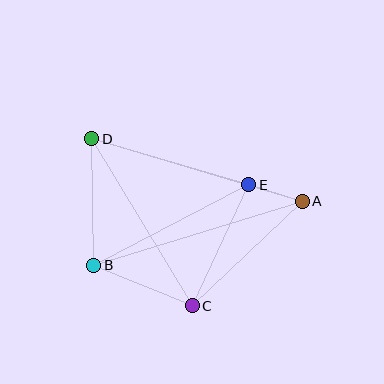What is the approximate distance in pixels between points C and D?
The distance between C and D is approximately 195 pixels.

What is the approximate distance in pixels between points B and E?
The distance between B and E is approximately 175 pixels.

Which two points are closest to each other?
Points A and E are closest to each other.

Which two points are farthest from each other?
Points A and D are farthest from each other.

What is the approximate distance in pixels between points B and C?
The distance between B and C is approximately 106 pixels.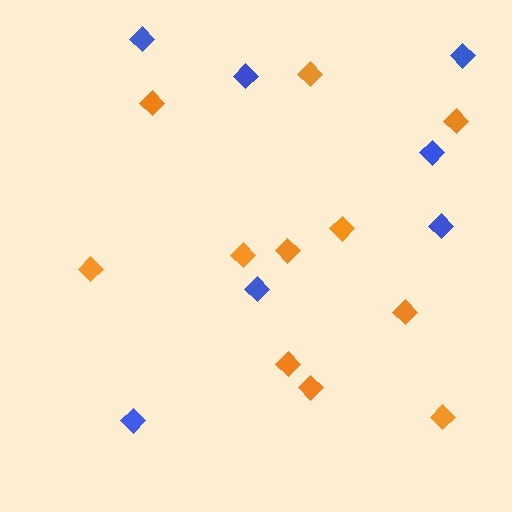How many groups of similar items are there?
There are 2 groups: one group of orange diamonds (11) and one group of blue diamonds (7).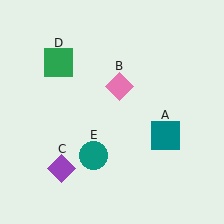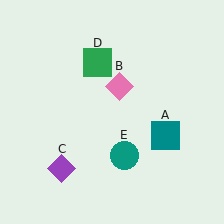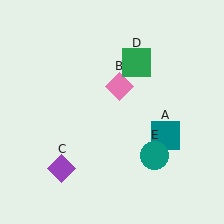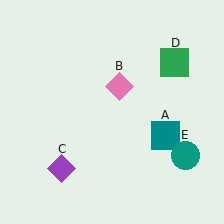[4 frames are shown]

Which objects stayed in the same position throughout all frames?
Teal square (object A) and pink diamond (object B) and purple diamond (object C) remained stationary.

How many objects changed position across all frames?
2 objects changed position: green square (object D), teal circle (object E).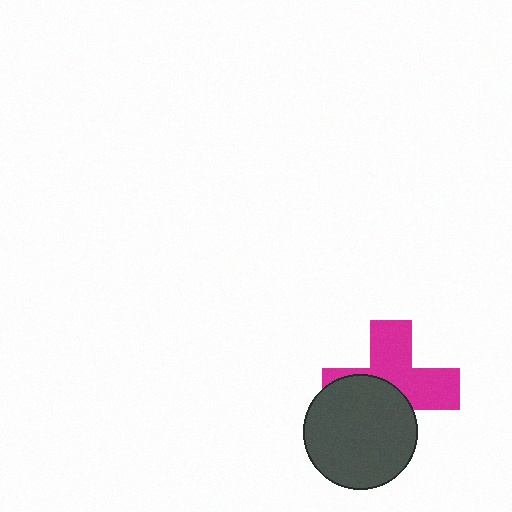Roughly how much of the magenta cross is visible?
About half of it is visible (roughly 54%).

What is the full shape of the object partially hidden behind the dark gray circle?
The partially hidden object is a magenta cross.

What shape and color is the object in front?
The object in front is a dark gray circle.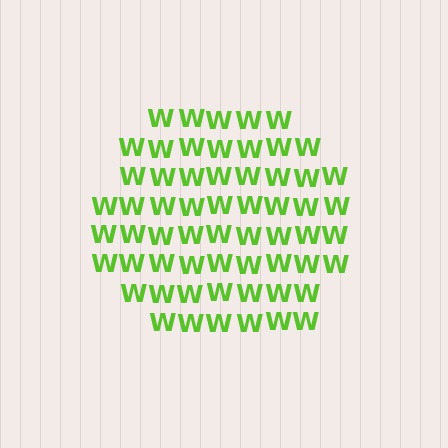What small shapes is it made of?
It is made of small letter W's.